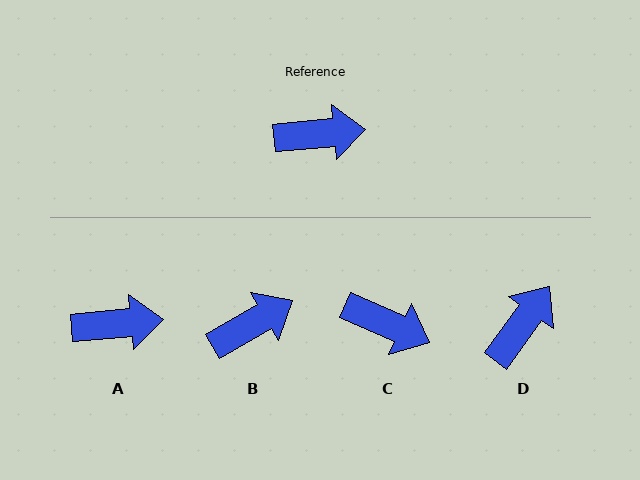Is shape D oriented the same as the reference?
No, it is off by about 49 degrees.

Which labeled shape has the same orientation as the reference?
A.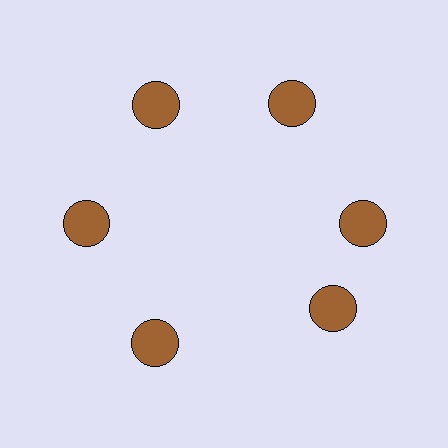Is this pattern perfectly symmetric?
No. The 6 brown circles are arranged in a ring, but one element near the 5 o'clock position is rotated out of alignment along the ring, breaking the 6-fold rotational symmetry.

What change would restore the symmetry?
The symmetry would be restored by rotating it back into even spacing with its neighbors so that all 6 circles sit at equal angles and equal distance from the center.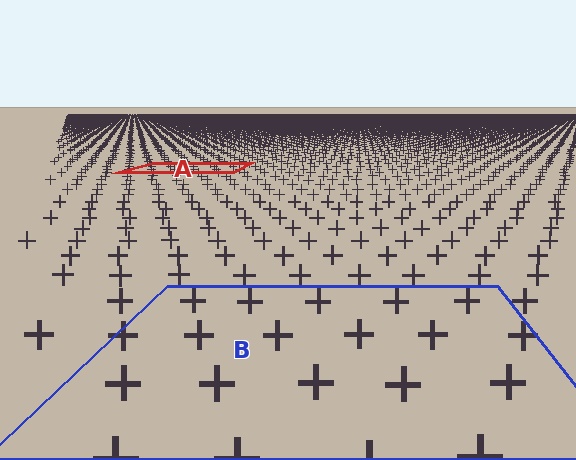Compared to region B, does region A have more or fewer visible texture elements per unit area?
Region A has more texture elements per unit area — they are packed more densely because it is farther away.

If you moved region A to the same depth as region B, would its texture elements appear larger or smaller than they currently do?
They would appear larger. At a closer depth, the same texture elements are projected at a bigger on-screen size.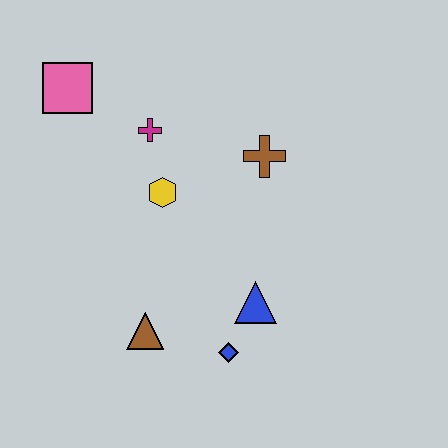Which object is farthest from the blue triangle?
The pink square is farthest from the blue triangle.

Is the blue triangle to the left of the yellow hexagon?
No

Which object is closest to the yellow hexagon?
The magenta cross is closest to the yellow hexagon.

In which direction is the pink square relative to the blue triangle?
The pink square is above the blue triangle.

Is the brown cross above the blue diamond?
Yes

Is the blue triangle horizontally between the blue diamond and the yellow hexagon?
No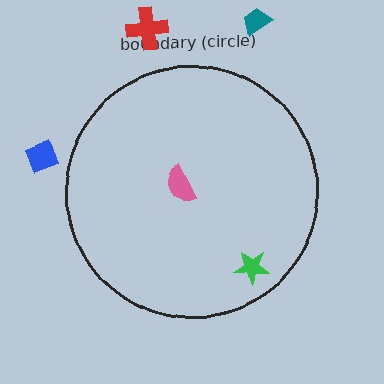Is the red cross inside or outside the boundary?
Outside.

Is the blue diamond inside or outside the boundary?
Outside.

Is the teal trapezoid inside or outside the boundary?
Outside.